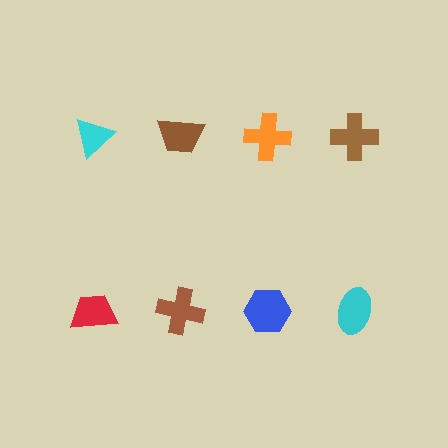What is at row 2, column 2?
A brown cross.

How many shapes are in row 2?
4 shapes.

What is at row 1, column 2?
A brown trapezoid.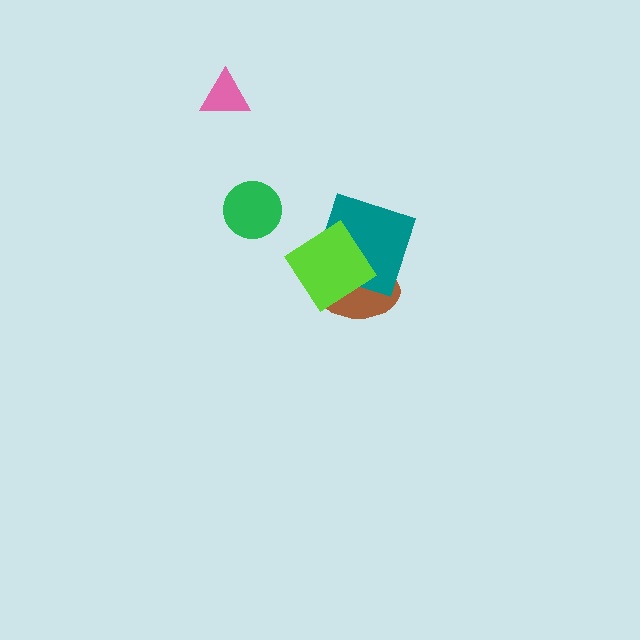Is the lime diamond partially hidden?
No, no other shape covers it.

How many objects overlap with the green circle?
0 objects overlap with the green circle.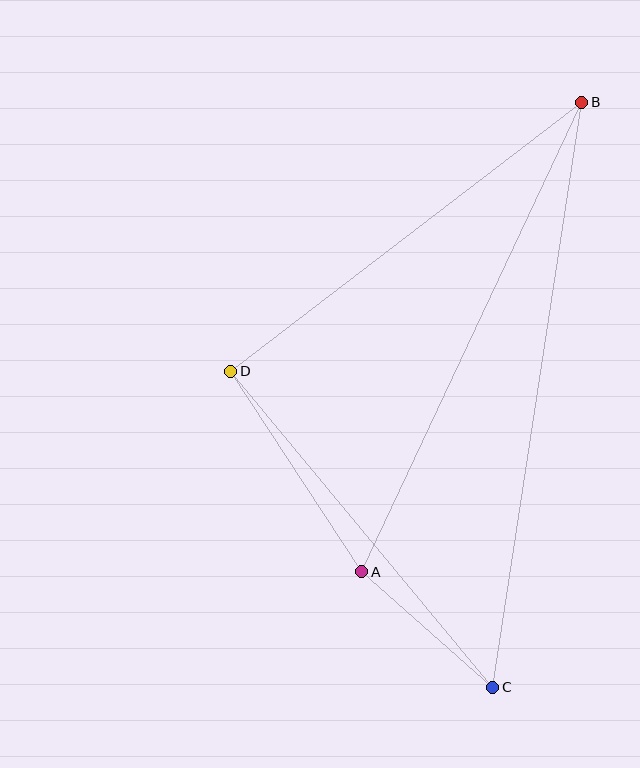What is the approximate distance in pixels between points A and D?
The distance between A and D is approximately 240 pixels.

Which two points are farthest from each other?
Points B and C are farthest from each other.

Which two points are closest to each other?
Points A and C are closest to each other.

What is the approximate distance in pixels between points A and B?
The distance between A and B is approximately 518 pixels.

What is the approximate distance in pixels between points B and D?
The distance between B and D is approximately 442 pixels.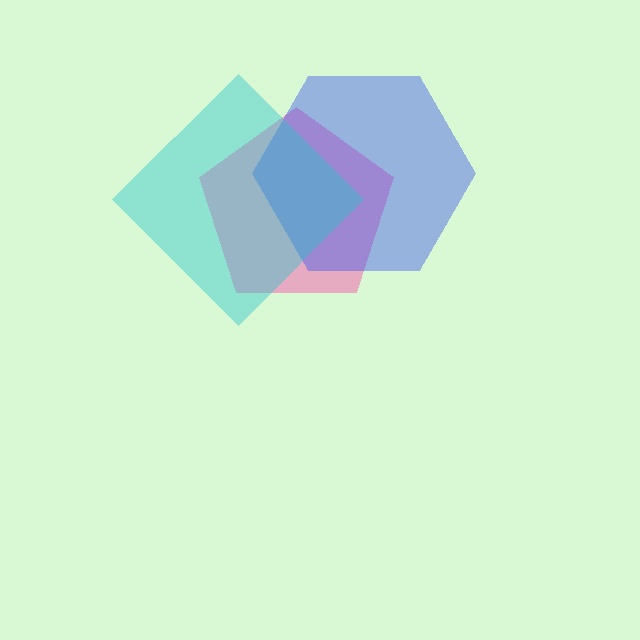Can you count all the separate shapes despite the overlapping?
Yes, there are 3 separate shapes.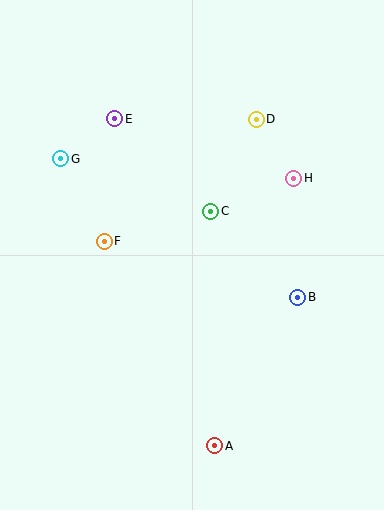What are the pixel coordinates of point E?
Point E is at (115, 119).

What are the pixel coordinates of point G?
Point G is at (61, 159).